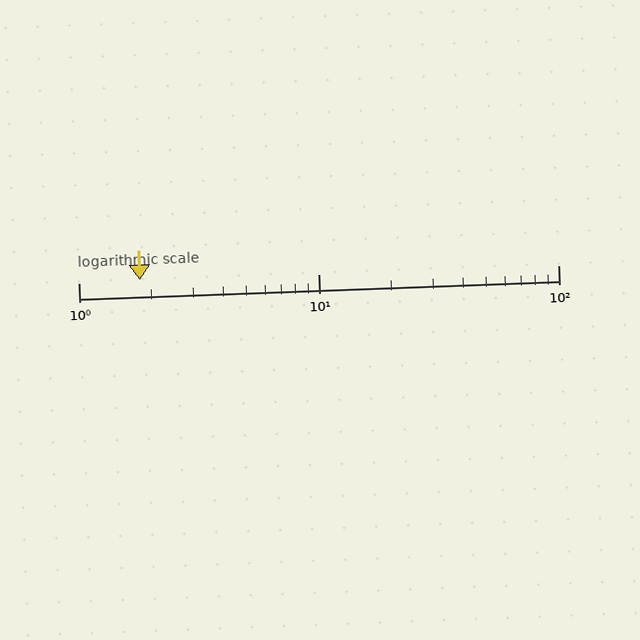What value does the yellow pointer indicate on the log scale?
The pointer indicates approximately 1.8.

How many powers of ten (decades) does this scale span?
The scale spans 2 decades, from 1 to 100.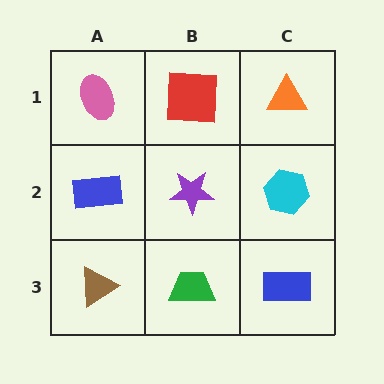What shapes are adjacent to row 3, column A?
A blue rectangle (row 2, column A), a green trapezoid (row 3, column B).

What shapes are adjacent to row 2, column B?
A red square (row 1, column B), a green trapezoid (row 3, column B), a blue rectangle (row 2, column A), a cyan hexagon (row 2, column C).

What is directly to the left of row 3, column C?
A green trapezoid.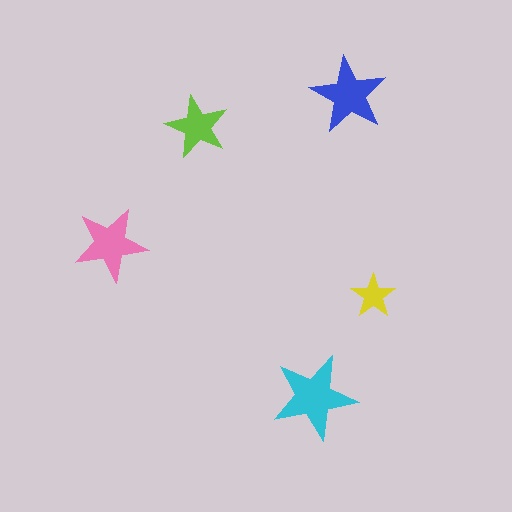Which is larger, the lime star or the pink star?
The pink one.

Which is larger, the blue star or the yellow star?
The blue one.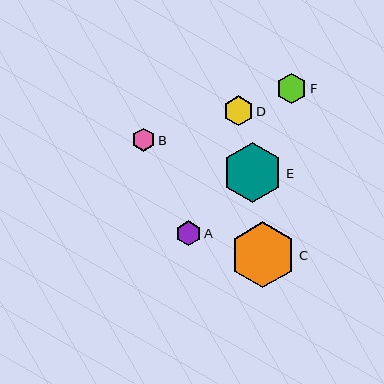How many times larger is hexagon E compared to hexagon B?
Hexagon E is approximately 2.6 times the size of hexagon B.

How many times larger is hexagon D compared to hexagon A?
Hexagon D is approximately 1.2 times the size of hexagon A.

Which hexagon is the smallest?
Hexagon B is the smallest with a size of approximately 23 pixels.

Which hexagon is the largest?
Hexagon C is the largest with a size of approximately 66 pixels.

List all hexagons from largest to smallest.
From largest to smallest: C, E, F, D, A, B.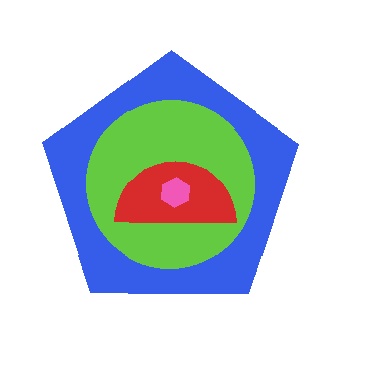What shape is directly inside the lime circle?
The red semicircle.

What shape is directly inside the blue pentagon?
The lime circle.